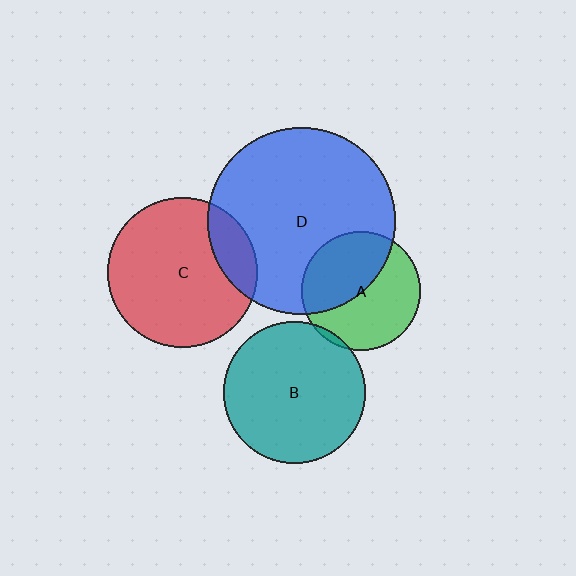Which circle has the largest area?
Circle D (blue).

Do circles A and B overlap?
Yes.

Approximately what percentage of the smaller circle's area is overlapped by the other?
Approximately 5%.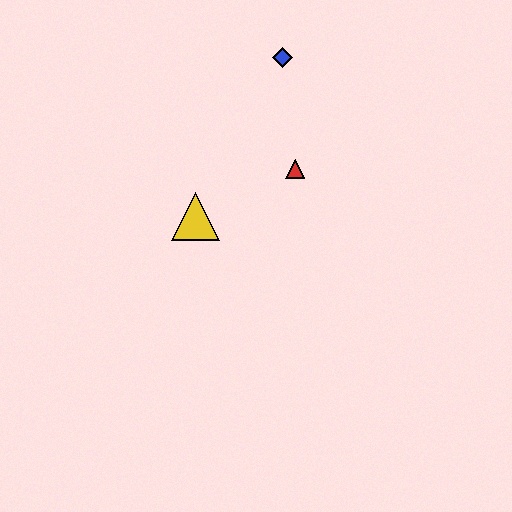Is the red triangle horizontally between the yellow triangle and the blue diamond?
No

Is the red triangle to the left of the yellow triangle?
No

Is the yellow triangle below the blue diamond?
Yes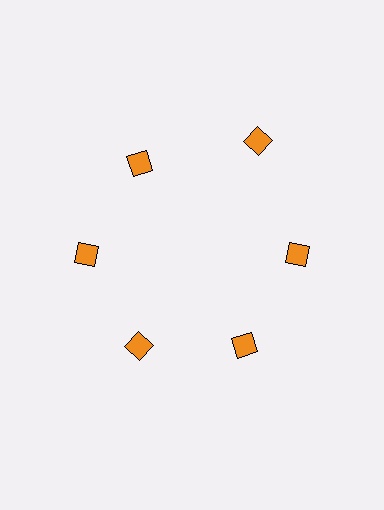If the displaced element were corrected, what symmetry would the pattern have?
It would have 6-fold rotational symmetry — the pattern would map onto itself every 60 degrees.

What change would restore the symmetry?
The symmetry would be restored by moving it inward, back onto the ring so that all 6 squares sit at equal angles and equal distance from the center.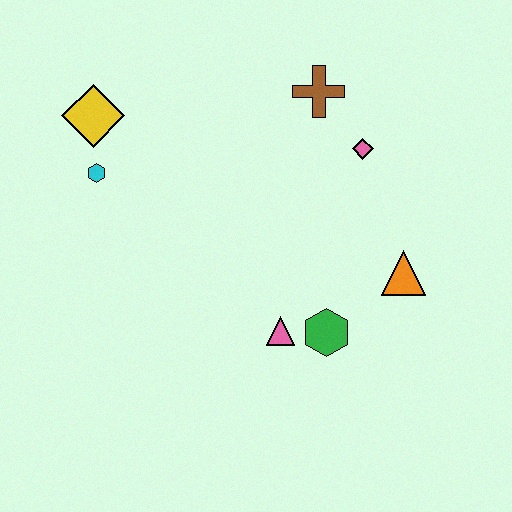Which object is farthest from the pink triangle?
The yellow diamond is farthest from the pink triangle.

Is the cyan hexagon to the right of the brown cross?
No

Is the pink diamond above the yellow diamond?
No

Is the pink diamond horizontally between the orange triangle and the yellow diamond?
Yes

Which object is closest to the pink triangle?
The green hexagon is closest to the pink triangle.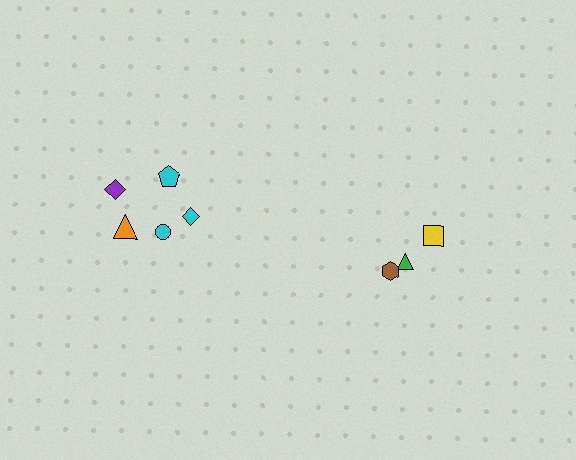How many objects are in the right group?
There are 3 objects.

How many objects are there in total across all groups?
There are 8 objects.